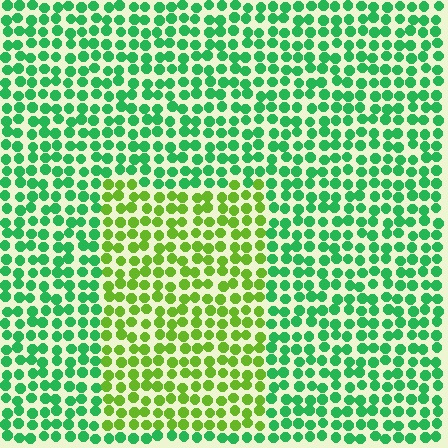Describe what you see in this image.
The image is filled with small green elements in a uniform arrangement. A rectangle-shaped region is visible where the elements are tinted to a slightly different hue, forming a subtle color boundary.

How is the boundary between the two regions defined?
The boundary is defined purely by a slight shift in hue (about 46 degrees). Spacing, size, and orientation are identical on both sides.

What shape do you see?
I see a rectangle.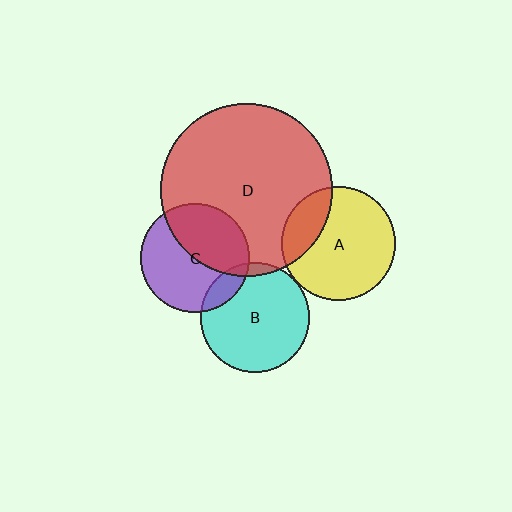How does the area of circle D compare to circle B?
Approximately 2.5 times.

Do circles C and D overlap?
Yes.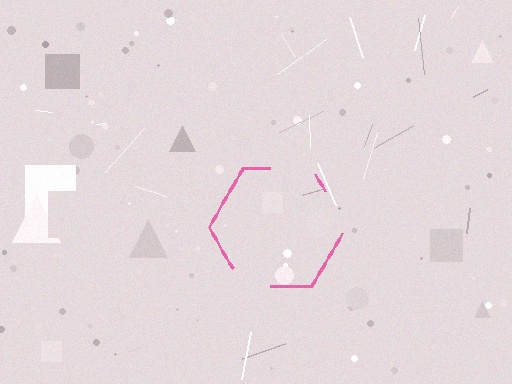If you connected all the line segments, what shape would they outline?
They would outline a hexagon.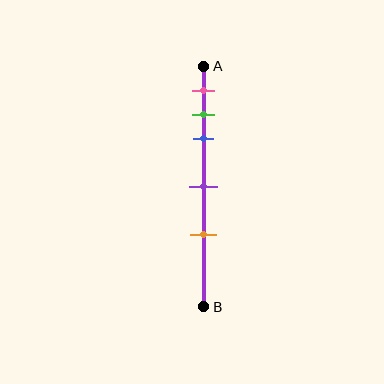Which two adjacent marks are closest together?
The green and blue marks are the closest adjacent pair.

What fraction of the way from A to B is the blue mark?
The blue mark is approximately 30% (0.3) of the way from A to B.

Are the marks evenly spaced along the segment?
No, the marks are not evenly spaced.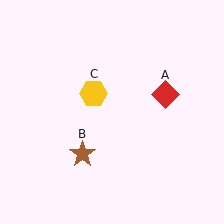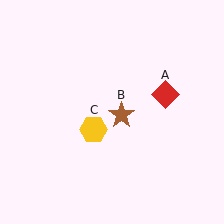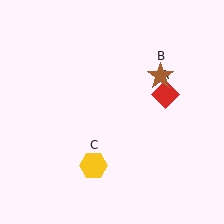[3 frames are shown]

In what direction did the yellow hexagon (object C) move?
The yellow hexagon (object C) moved down.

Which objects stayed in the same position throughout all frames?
Red diamond (object A) remained stationary.